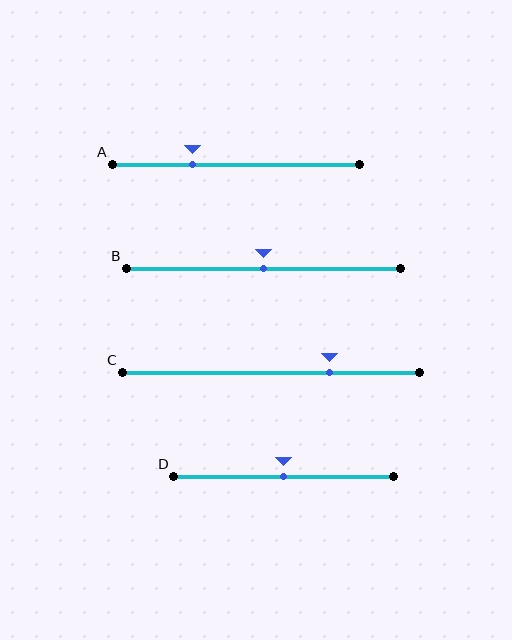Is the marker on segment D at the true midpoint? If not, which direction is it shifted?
Yes, the marker on segment D is at the true midpoint.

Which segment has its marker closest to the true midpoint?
Segment B has its marker closest to the true midpoint.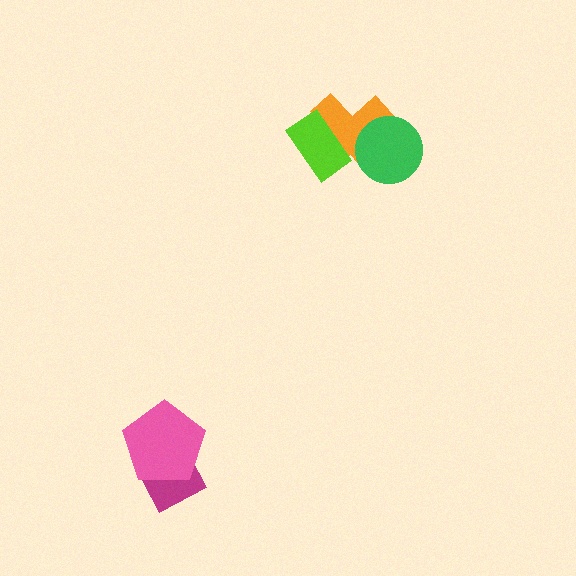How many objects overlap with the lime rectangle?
1 object overlaps with the lime rectangle.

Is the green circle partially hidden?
No, no other shape covers it.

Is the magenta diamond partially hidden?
Yes, it is partially covered by another shape.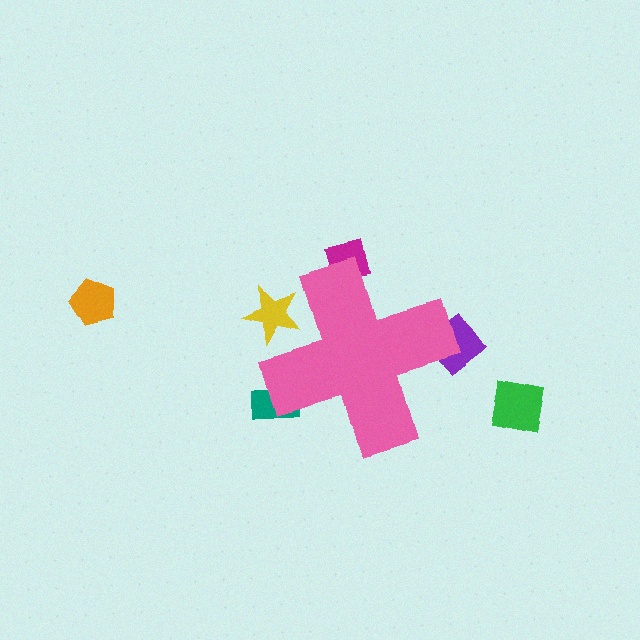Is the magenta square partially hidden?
Yes, the magenta square is partially hidden behind the pink cross.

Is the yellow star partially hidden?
Yes, the yellow star is partially hidden behind the pink cross.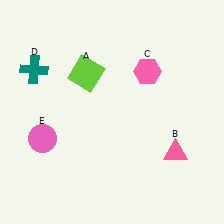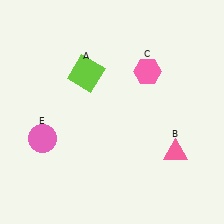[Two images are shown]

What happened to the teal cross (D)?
The teal cross (D) was removed in Image 2. It was in the top-left area of Image 1.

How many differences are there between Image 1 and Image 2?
There is 1 difference between the two images.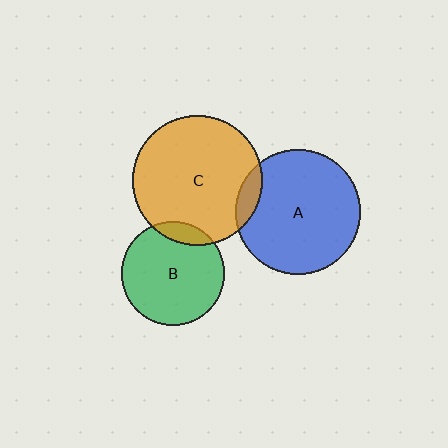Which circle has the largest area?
Circle C (orange).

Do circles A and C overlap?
Yes.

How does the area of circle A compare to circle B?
Approximately 1.5 times.